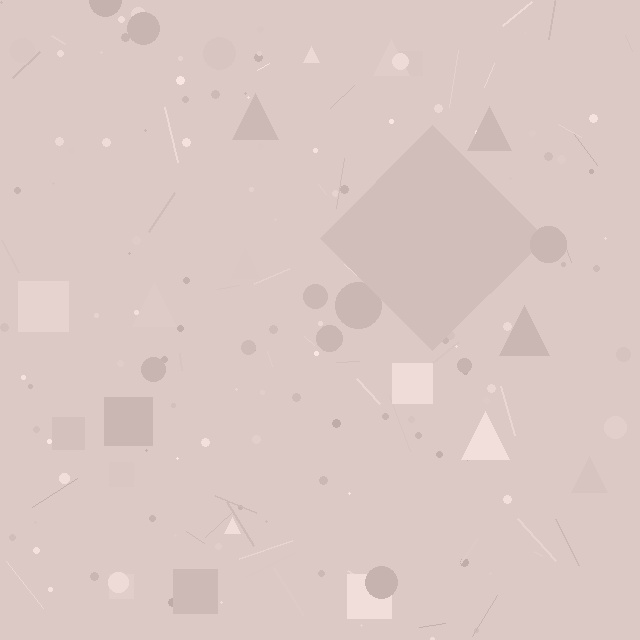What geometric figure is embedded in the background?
A diamond is embedded in the background.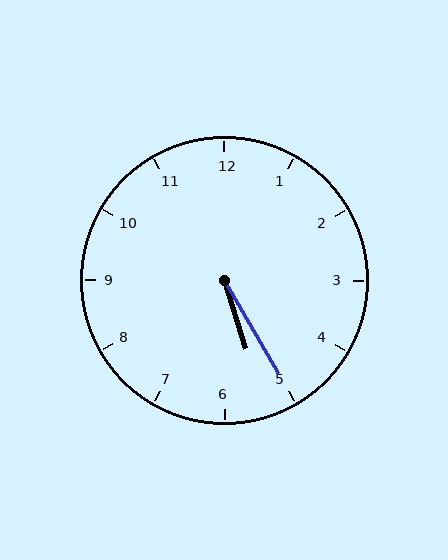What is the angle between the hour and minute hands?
Approximately 12 degrees.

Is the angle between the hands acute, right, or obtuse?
It is acute.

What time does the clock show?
5:25.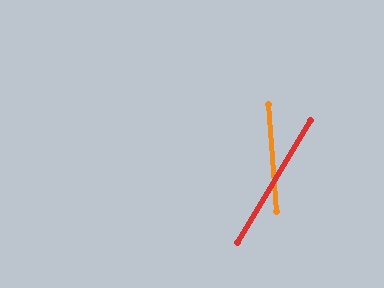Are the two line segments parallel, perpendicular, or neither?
Neither parallel nor perpendicular — they differ by about 35°.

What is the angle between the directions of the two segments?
Approximately 35 degrees.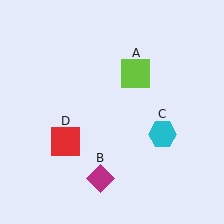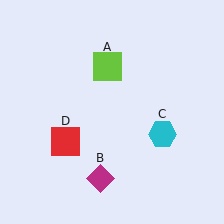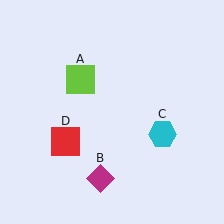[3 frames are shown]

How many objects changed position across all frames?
1 object changed position: lime square (object A).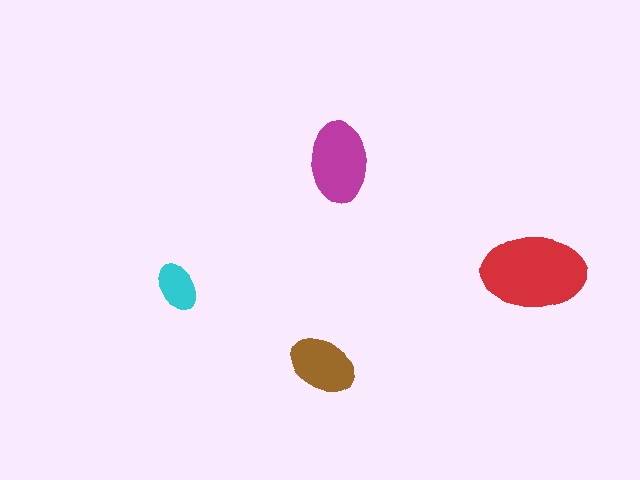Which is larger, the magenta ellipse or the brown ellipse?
The magenta one.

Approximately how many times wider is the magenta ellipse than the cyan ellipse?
About 1.5 times wider.